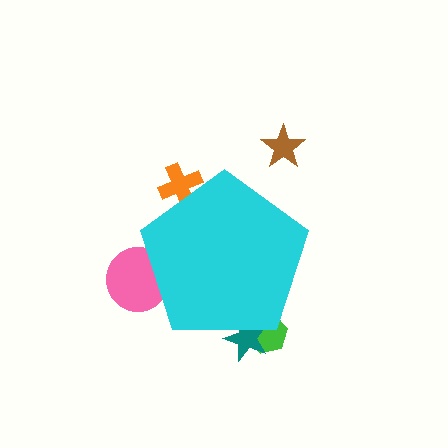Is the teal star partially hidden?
Yes, the teal star is partially hidden behind the cyan pentagon.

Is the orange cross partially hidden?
Yes, the orange cross is partially hidden behind the cyan pentagon.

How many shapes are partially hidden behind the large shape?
4 shapes are partially hidden.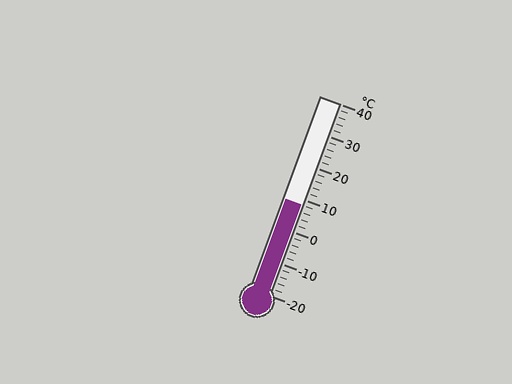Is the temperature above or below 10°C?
The temperature is below 10°C.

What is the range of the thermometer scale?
The thermometer scale ranges from -20°C to 40°C.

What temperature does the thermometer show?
The thermometer shows approximately 8°C.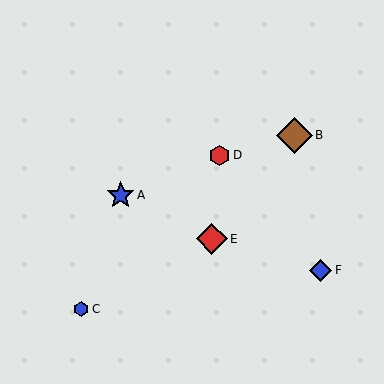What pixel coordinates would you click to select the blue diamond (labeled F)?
Click at (320, 270) to select the blue diamond F.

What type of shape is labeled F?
Shape F is a blue diamond.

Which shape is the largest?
The brown diamond (labeled B) is the largest.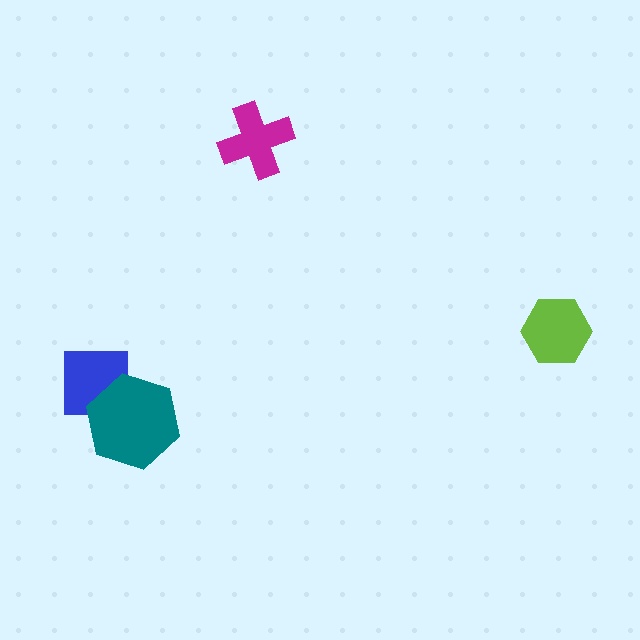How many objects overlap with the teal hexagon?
1 object overlaps with the teal hexagon.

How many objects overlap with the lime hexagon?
0 objects overlap with the lime hexagon.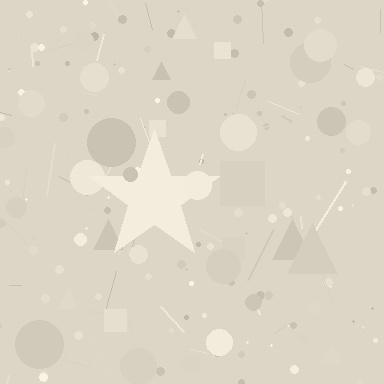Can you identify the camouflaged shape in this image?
The camouflaged shape is a star.